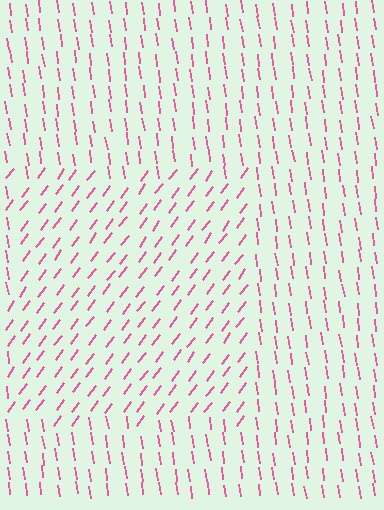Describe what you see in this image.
The image is filled with small pink line segments. A rectangle region in the image has lines oriented differently from the surrounding lines, creating a visible texture boundary.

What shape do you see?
I see a rectangle.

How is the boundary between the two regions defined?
The boundary is defined purely by a change in line orientation (approximately 45 degrees difference). All lines are the same color and thickness.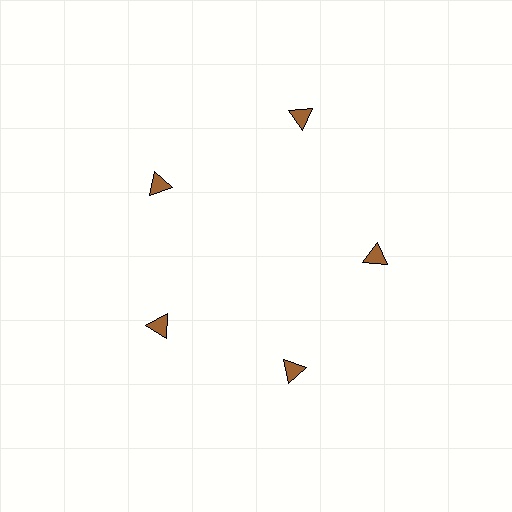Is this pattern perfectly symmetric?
No. The 5 brown triangles are arranged in a ring, but one element near the 1 o'clock position is pushed outward from the center, breaking the 5-fold rotational symmetry.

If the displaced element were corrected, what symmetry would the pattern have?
It would have 5-fold rotational symmetry — the pattern would map onto itself every 72 degrees.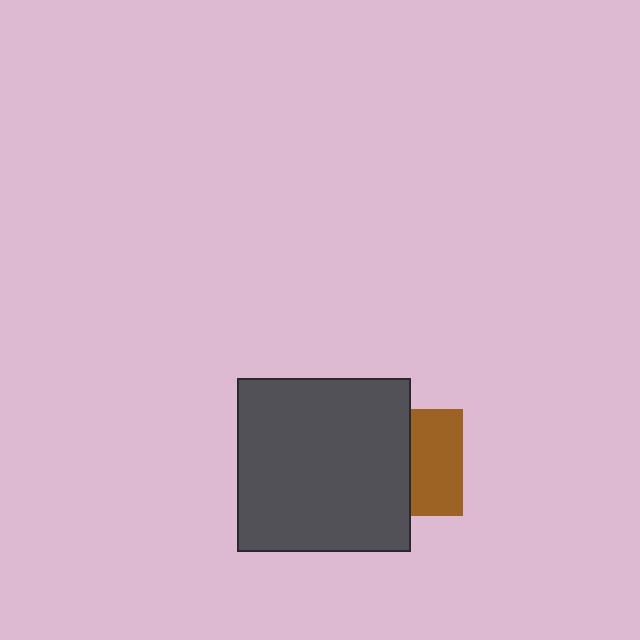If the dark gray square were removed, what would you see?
You would see the complete brown square.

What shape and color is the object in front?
The object in front is a dark gray square.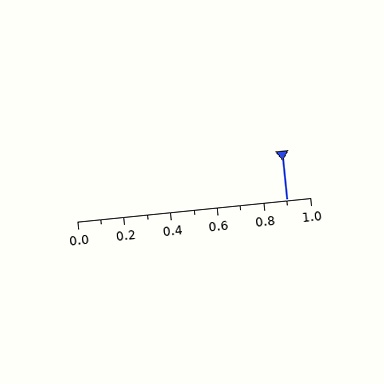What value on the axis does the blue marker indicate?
The marker indicates approximately 0.9.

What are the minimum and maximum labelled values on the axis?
The axis runs from 0.0 to 1.0.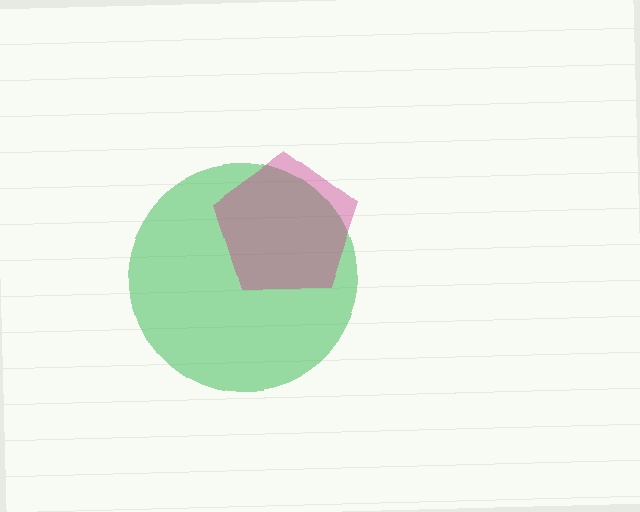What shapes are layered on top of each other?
The layered shapes are: a green circle, a magenta pentagon.